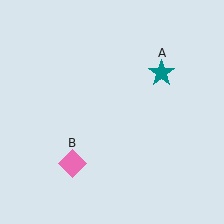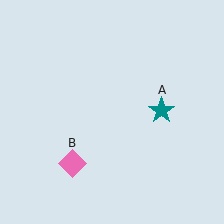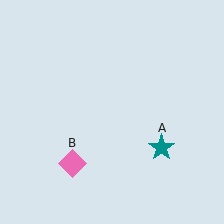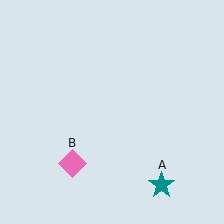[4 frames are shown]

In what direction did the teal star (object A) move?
The teal star (object A) moved down.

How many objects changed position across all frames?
1 object changed position: teal star (object A).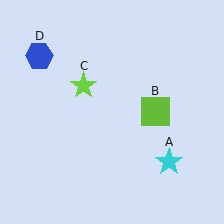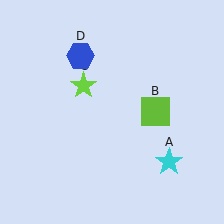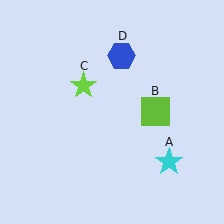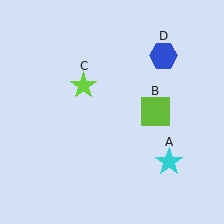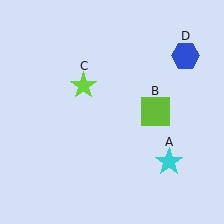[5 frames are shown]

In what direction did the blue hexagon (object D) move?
The blue hexagon (object D) moved right.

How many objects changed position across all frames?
1 object changed position: blue hexagon (object D).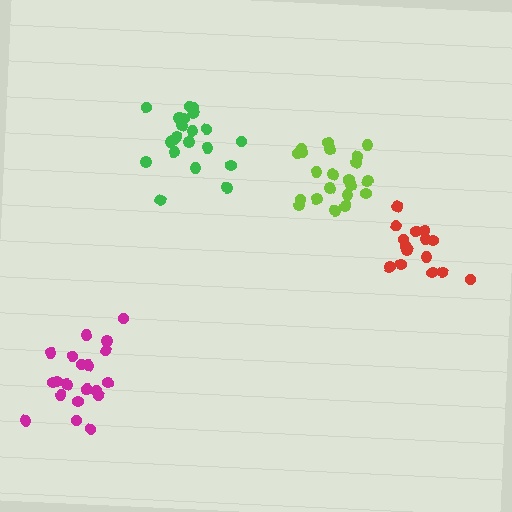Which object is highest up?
The green cluster is topmost.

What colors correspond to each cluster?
The clusters are colored: red, lime, green, magenta.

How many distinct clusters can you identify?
There are 4 distinct clusters.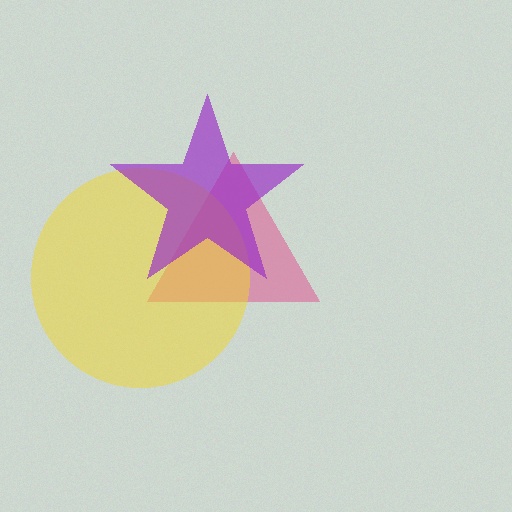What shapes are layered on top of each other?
The layered shapes are: a pink triangle, a yellow circle, a purple star.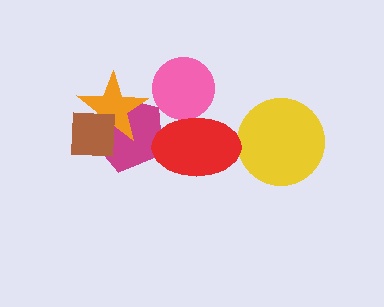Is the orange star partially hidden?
Yes, it is partially covered by another shape.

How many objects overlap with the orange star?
2 objects overlap with the orange star.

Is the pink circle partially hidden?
Yes, it is partially covered by another shape.